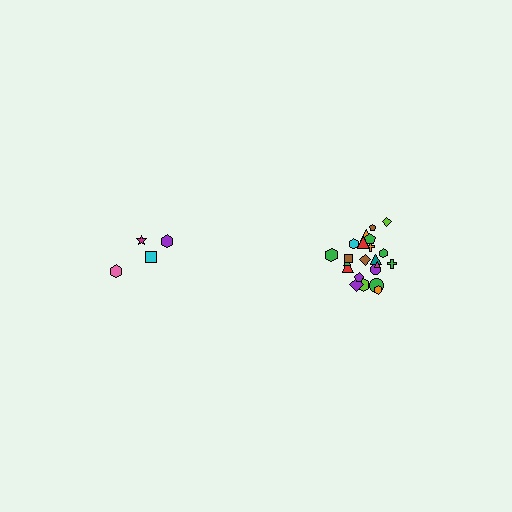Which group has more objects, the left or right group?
The right group.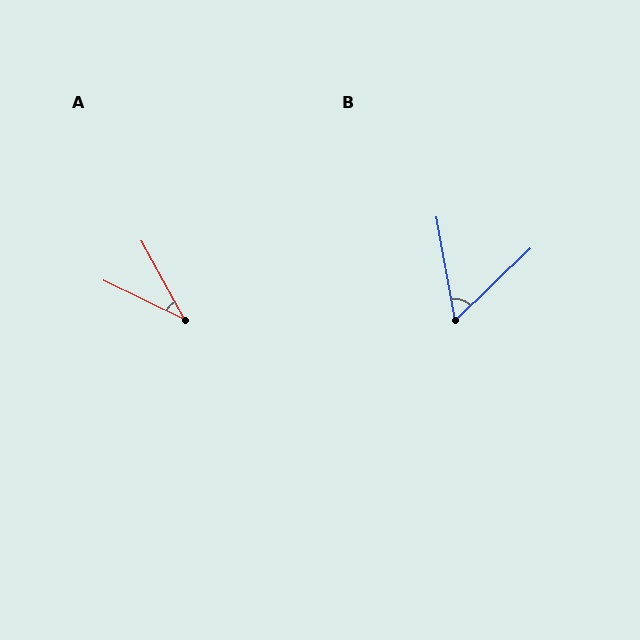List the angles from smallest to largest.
A (36°), B (56°).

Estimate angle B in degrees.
Approximately 56 degrees.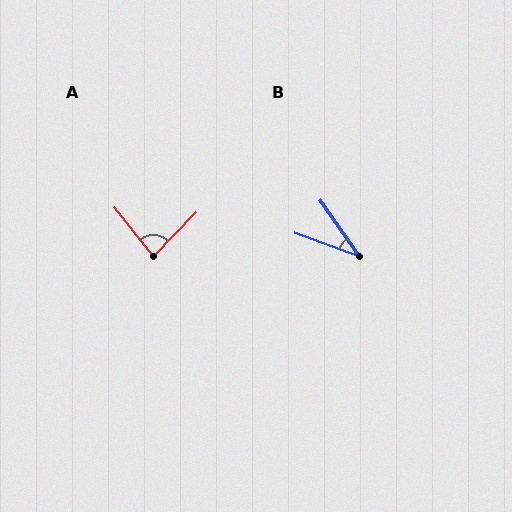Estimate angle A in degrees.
Approximately 83 degrees.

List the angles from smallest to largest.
B (35°), A (83°).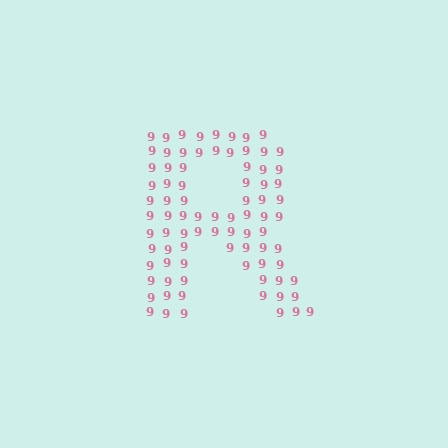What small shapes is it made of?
It is made of small digit 9's.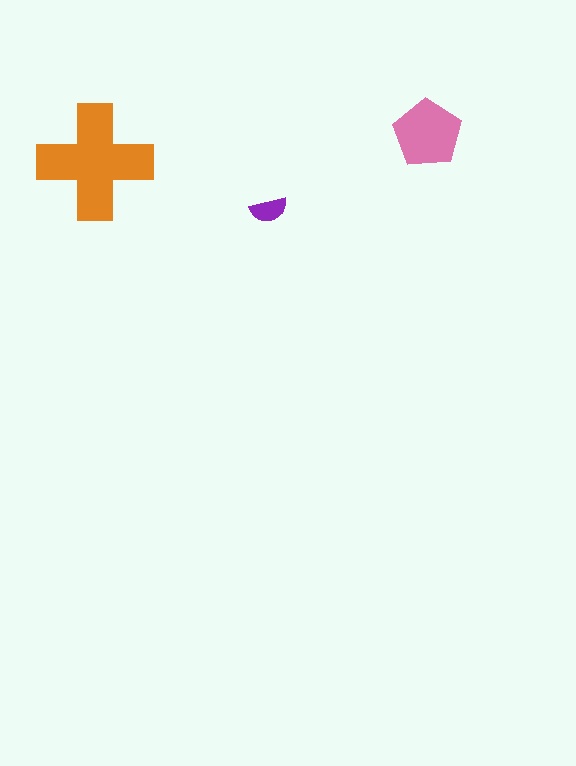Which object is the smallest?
The purple semicircle.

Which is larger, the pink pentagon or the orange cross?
The orange cross.